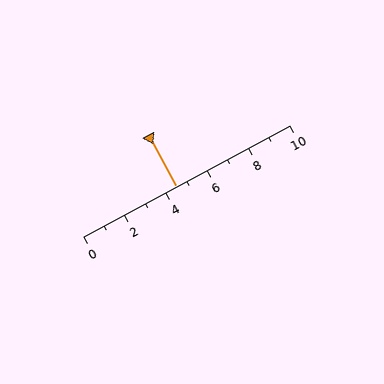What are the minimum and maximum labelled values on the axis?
The axis runs from 0 to 10.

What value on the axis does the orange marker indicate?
The marker indicates approximately 4.5.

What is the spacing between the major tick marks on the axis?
The major ticks are spaced 2 apart.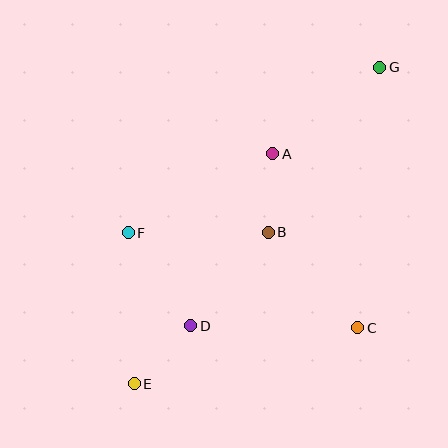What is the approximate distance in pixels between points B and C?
The distance between B and C is approximately 131 pixels.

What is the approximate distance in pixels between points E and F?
The distance between E and F is approximately 151 pixels.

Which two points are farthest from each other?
Points E and G are farthest from each other.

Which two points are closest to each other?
Points A and B are closest to each other.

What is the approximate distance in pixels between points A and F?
The distance between A and F is approximately 164 pixels.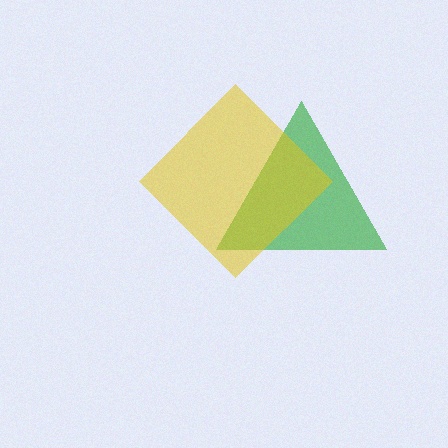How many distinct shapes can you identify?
There are 2 distinct shapes: a green triangle, a yellow diamond.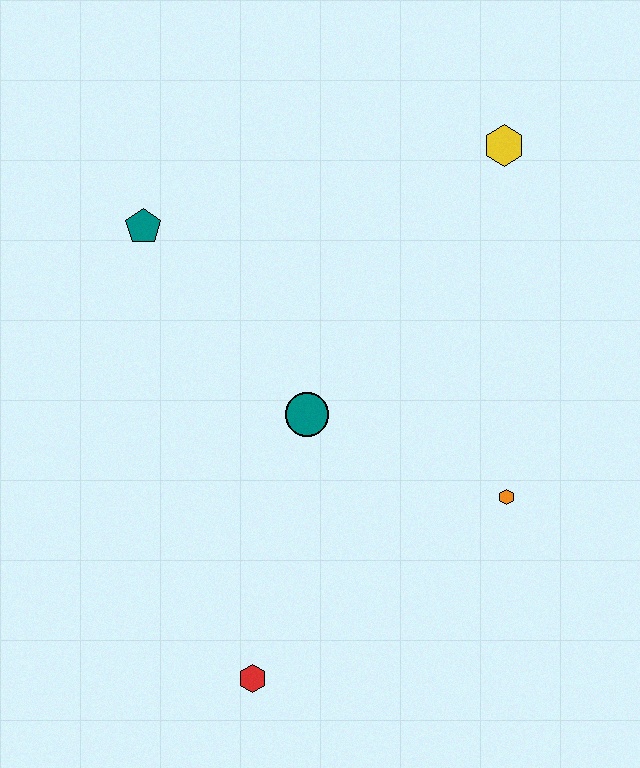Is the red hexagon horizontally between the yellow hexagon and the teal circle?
No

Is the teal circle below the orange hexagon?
No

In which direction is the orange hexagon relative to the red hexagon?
The orange hexagon is to the right of the red hexagon.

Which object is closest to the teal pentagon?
The teal circle is closest to the teal pentagon.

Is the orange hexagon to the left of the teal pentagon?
No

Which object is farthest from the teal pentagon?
The red hexagon is farthest from the teal pentagon.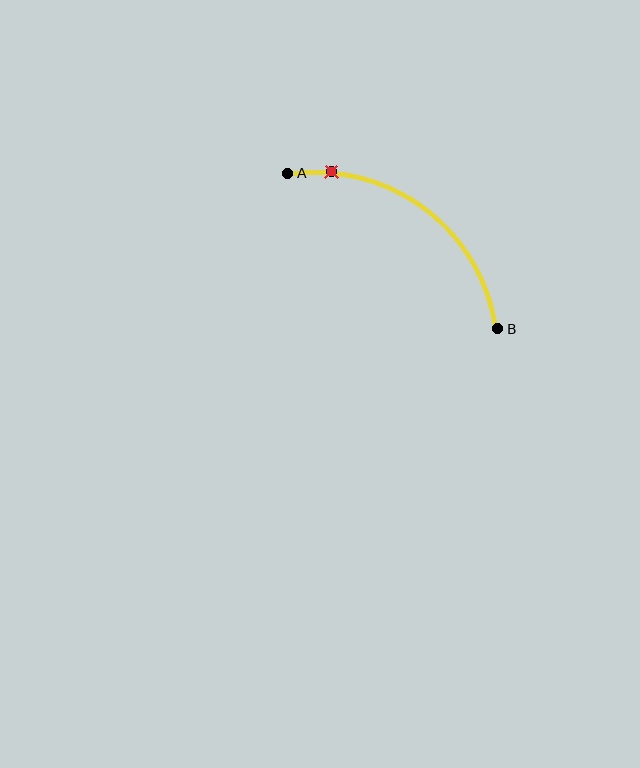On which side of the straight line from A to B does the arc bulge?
The arc bulges above and to the right of the straight line connecting A and B.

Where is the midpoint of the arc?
The arc midpoint is the point on the curve farthest from the straight line joining A and B. It sits above and to the right of that line.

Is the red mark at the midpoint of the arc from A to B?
No. The red mark lies on the arc but is closer to endpoint A. The arc midpoint would be at the point on the curve equidistant along the arc from both A and B.